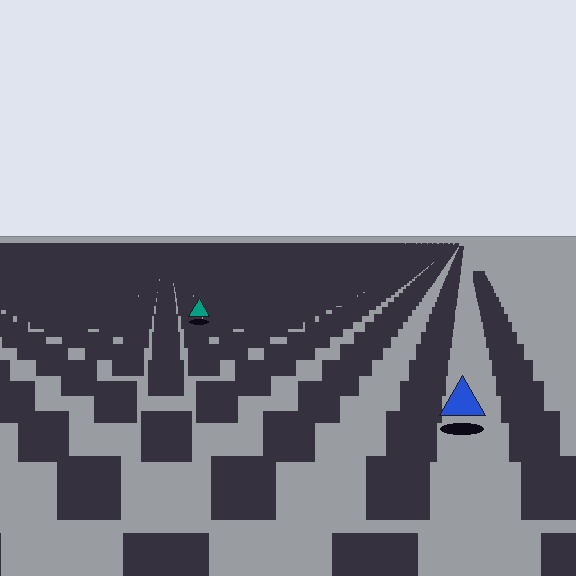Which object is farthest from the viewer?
The teal triangle is farthest from the viewer. It appears smaller and the ground texture around it is denser.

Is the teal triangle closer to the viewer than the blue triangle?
No. The blue triangle is closer — you can tell from the texture gradient: the ground texture is coarser near it.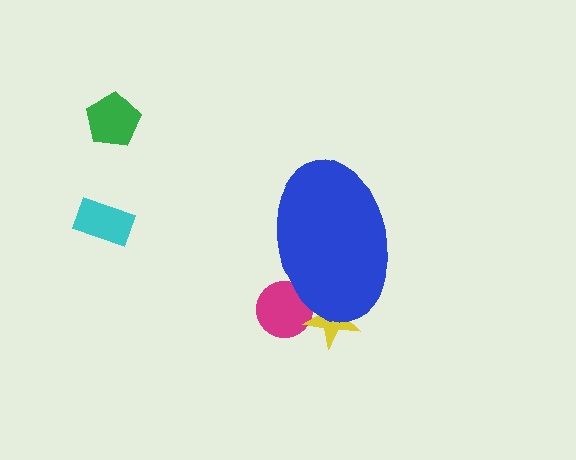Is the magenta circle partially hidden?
Yes, the magenta circle is partially hidden behind the blue ellipse.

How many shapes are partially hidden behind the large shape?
2 shapes are partially hidden.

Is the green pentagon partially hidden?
No, the green pentagon is fully visible.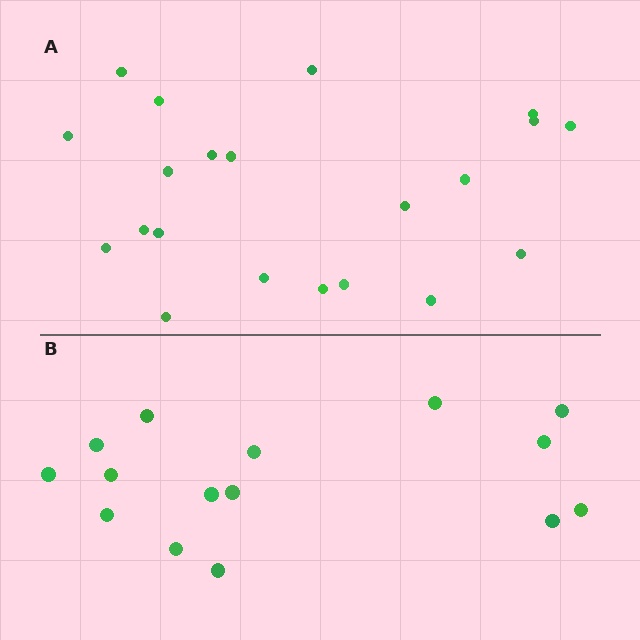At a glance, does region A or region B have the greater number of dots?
Region A (the top region) has more dots.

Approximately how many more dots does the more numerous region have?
Region A has about 6 more dots than region B.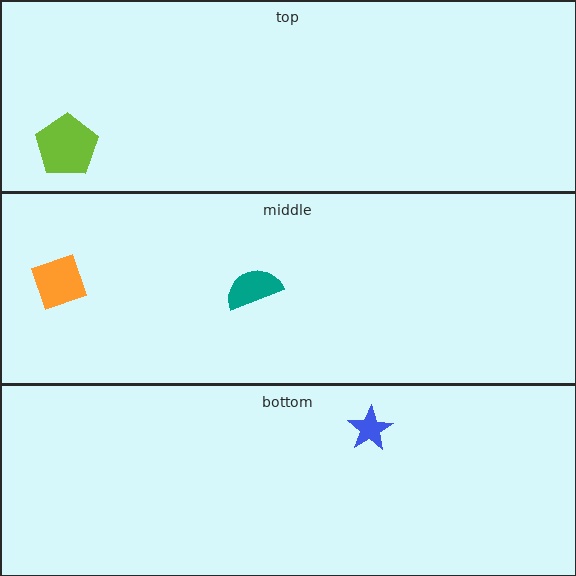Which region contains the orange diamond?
The middle region.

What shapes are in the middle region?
The teal semicircle, the orange diamond.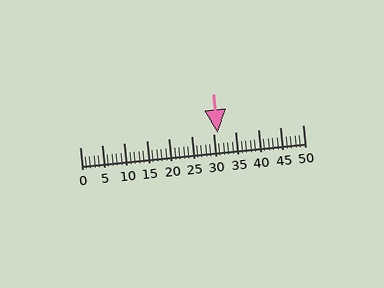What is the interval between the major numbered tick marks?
The major tick marks are spaced 5 units apart.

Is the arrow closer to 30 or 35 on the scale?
The arrow is closer to 30.